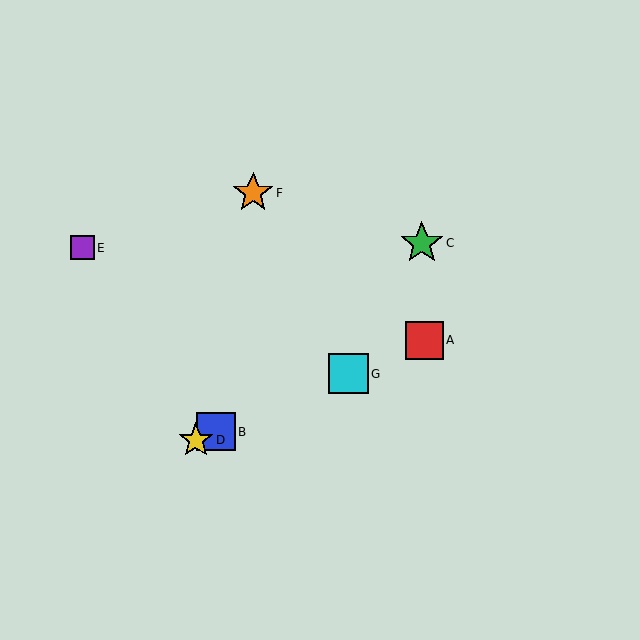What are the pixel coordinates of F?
Object F is at (253, 193).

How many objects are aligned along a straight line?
4 objects (A, B, D, G) are aligned along a straight line.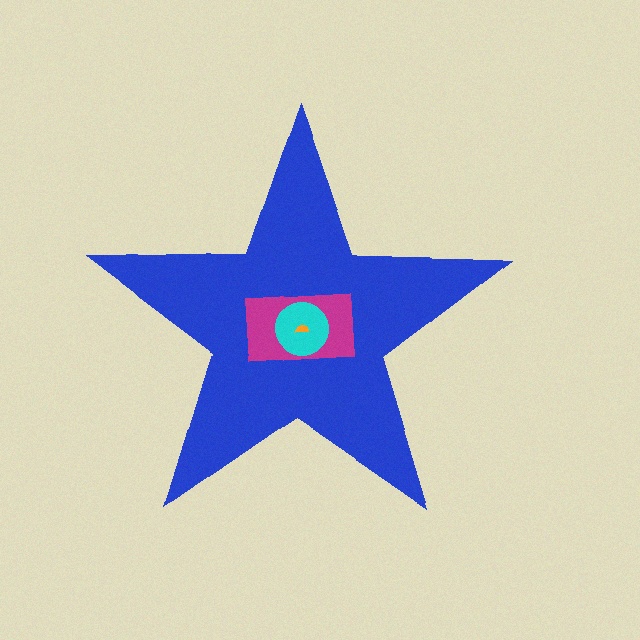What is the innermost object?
The orange semicircle.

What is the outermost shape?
The blue star.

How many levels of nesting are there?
4.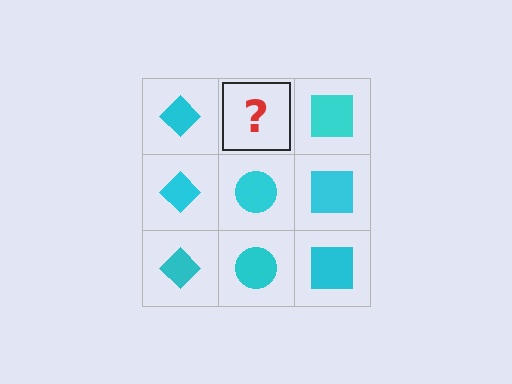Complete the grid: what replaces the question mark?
The question mark should be replaced with a cyan circle.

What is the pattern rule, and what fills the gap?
The rule is that each column has a consistent shape. The gap should be filled with a cyan circle.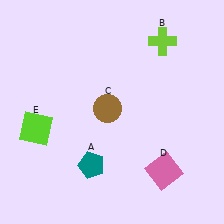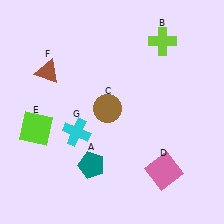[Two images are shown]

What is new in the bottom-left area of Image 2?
A cyan cross (G) was added in the bottom-left area of Image 2.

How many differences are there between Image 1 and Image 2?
There are 2 differences between the two images.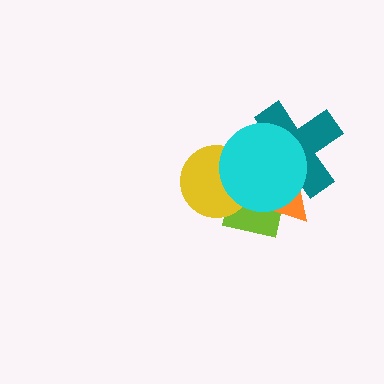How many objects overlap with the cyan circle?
4 objects overlap with the cyan circle.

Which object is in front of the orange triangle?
The cyan circle is in front of the orange triangle.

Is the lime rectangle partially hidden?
Yes, it is partially covered by another shape.